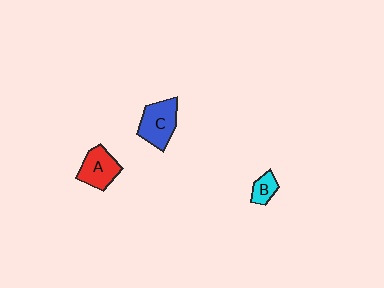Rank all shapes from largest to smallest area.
From largest to smallest: C (blue), A (red), B (cyan).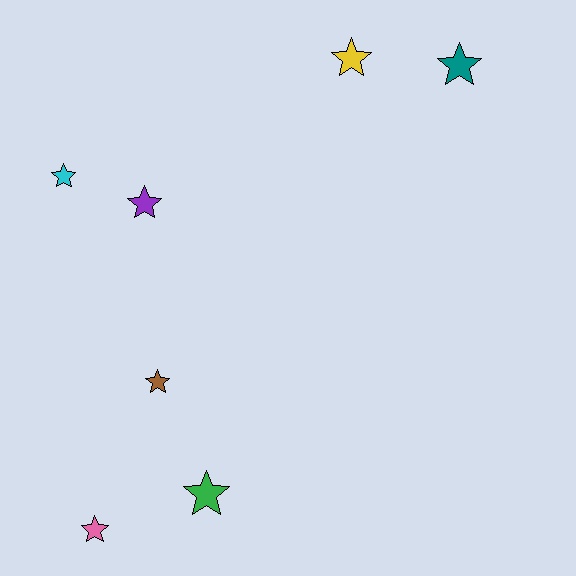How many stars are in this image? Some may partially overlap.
There are 7 stars.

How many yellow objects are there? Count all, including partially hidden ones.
There is 1 yellow object.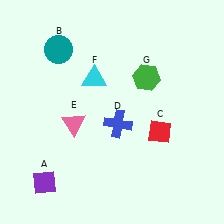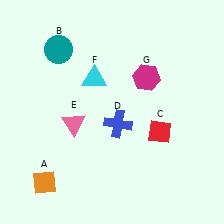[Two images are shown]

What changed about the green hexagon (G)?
In Image 1, G is green. In Image 2, it changed to magenta.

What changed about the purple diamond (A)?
In Image 1, A is purple. In Image 2, it changed to orange.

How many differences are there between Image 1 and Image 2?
There are 2 differences between the two images.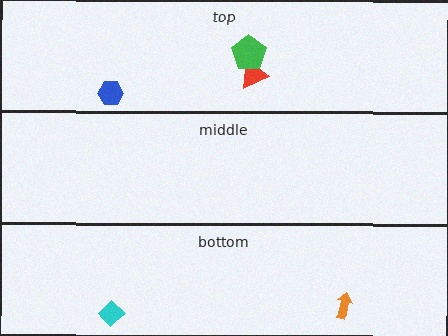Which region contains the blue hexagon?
The top region.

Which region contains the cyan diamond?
The bottom region.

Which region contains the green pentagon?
The top region.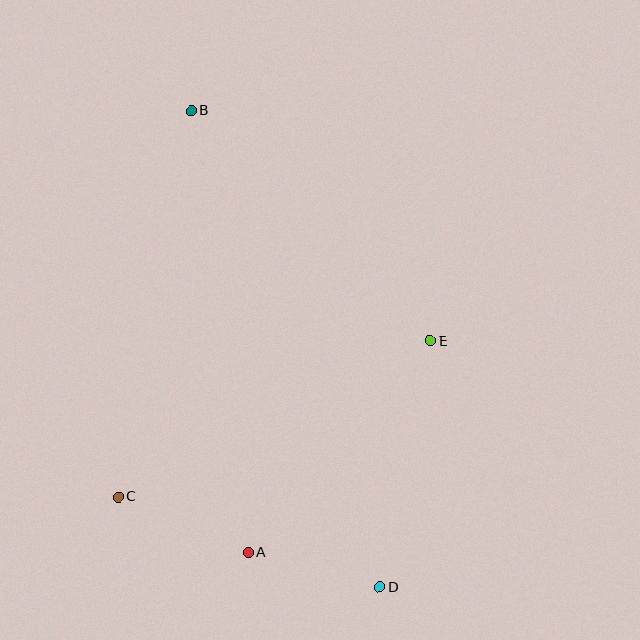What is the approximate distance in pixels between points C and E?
The distance between C and E is approximately 349 pixels.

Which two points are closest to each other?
Points A and D are closest to each other.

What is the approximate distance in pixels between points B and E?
The distance between B and E is approximately 332 pixels.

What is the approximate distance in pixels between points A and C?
The distance between A and C is approximately 142 pixels.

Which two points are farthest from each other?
Points B and D are farthest from each other.